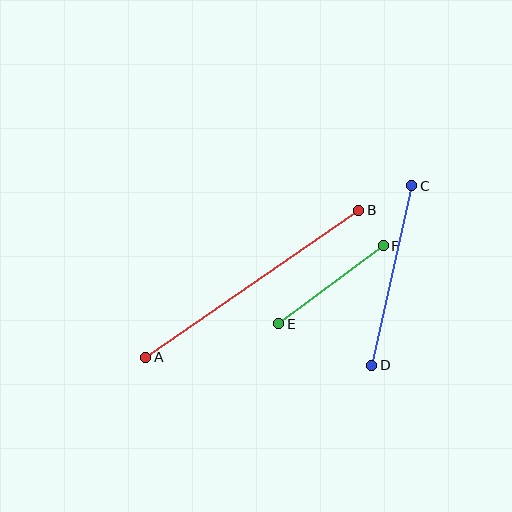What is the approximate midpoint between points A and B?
The midpoint is at approximately (252, 284) pixels.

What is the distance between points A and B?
The distance is approximately 259 pixels.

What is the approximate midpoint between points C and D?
The midpoint is at approximately (392, 275) pixels.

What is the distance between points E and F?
The distance is approximately 130 pixels.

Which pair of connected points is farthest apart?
Points A and B are farthest apart.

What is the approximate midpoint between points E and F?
The midpoint is at approximately (331, 285) pixels.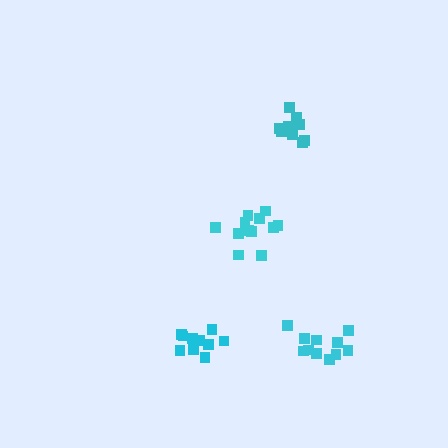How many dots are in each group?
Group 1: 12 dots, Group 2: 10 dots, Group 3: 12 dots, Group 4: 11 dots (45 total).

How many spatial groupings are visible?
There are 4 spatial groupings.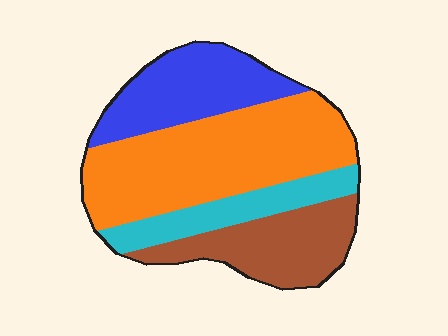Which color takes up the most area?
Orange, at roughly 40%.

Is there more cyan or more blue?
Blue.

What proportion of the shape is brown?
Brown covers 21% of the shape.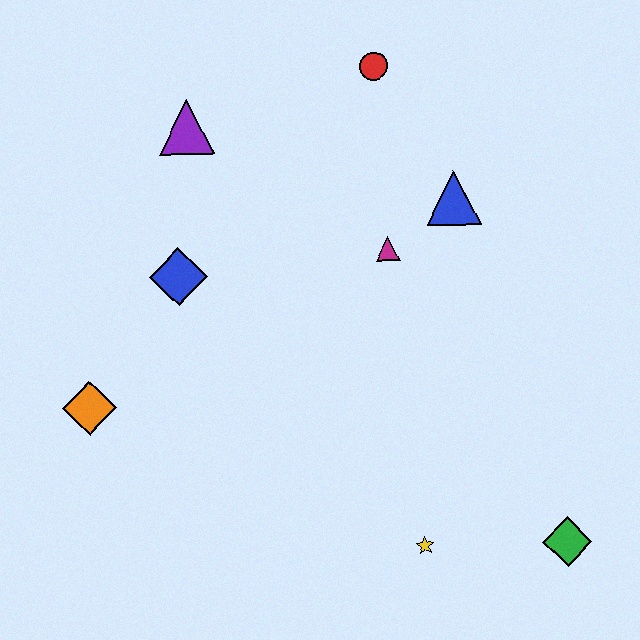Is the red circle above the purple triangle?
Yes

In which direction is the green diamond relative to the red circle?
The green diamond is below the red circle.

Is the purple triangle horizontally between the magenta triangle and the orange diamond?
Yes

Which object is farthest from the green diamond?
The purple triangle is farthest from the green diamond.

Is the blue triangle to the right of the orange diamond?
Yes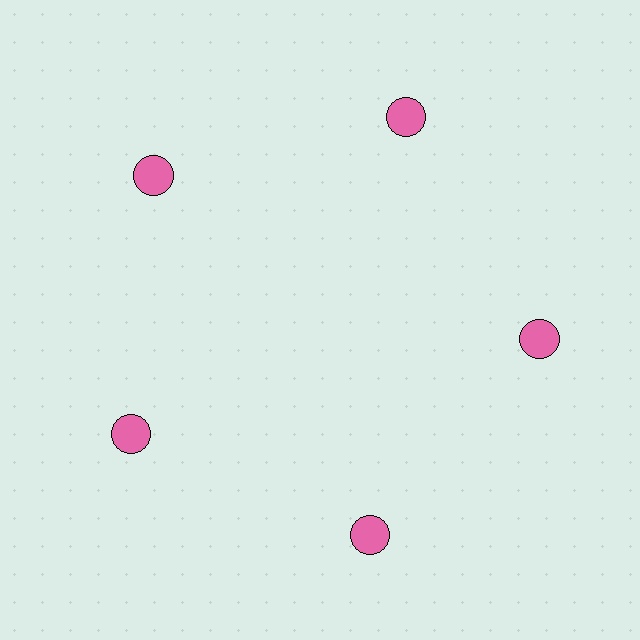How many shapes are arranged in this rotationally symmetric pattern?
There are 5 shapes, arranged in 5 groups of 1.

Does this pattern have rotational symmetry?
Yes, this pattern has 5-fold rotational symmetry. It looks the same after rotating 72 degrees around the center.